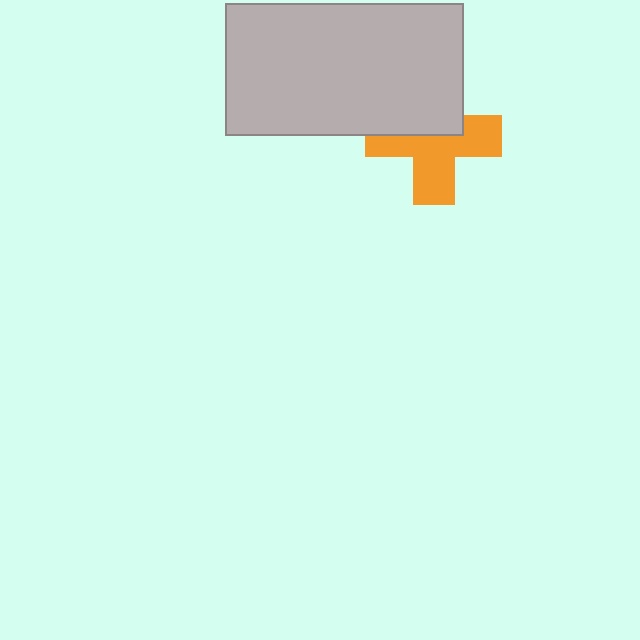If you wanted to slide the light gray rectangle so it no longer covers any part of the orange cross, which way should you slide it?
Slide it up — that is the most direct way to separate the two shapes.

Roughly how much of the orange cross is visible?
About half of it is visible (roughly 59%).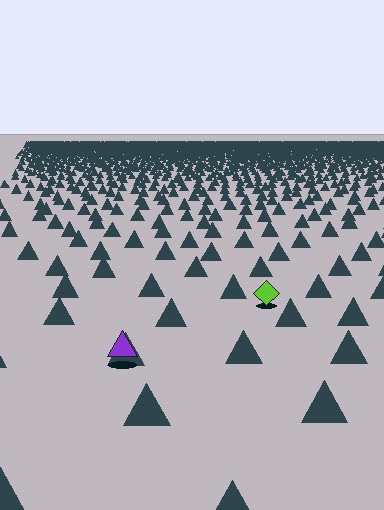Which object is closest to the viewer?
The purple triangle is closest. The texture marks near it are larger and more spread out.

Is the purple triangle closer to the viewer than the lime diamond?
Yes. The purple triangle is closer — you can tell from the texture gradient: the ground texture is coarser near it.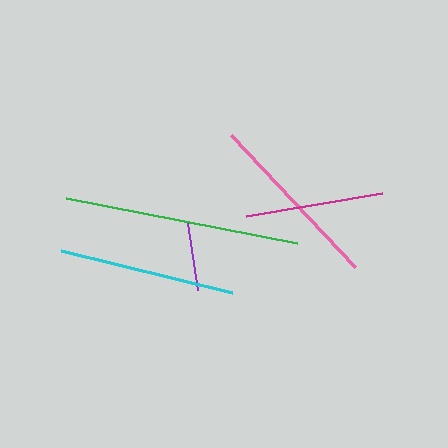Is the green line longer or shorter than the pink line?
The green line is longer than the pink line.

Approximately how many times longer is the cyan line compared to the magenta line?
The cyan line is approximately 1.3 times the length of the magenta line.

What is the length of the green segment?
The green segment is approximately 235 pixels long.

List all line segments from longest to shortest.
From longest to shortest: green, pink, cyan, magenta, purple.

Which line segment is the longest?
The green line is the longest at approximately 235 pixels.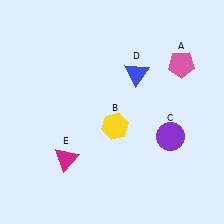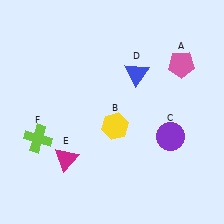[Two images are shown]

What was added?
A lime cross (F) was added in Image 2.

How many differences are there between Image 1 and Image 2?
There is 1 difference between the two images.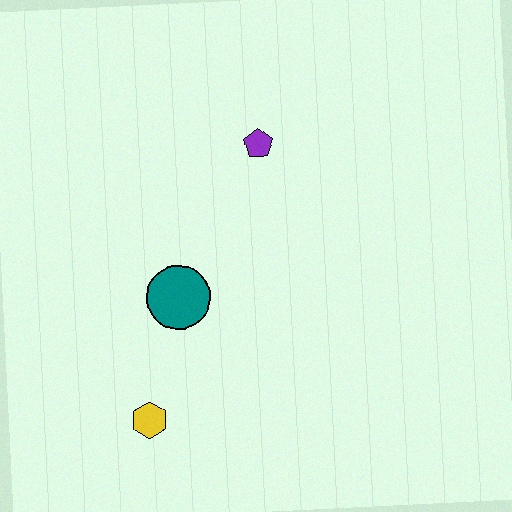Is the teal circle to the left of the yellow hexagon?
No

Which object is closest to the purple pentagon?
The teal circle is closest to the purple pentagon.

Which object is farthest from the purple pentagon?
The yellow hexagon is farthest from the purple pentagon.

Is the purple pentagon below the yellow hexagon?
No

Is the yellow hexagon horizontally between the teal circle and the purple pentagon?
No